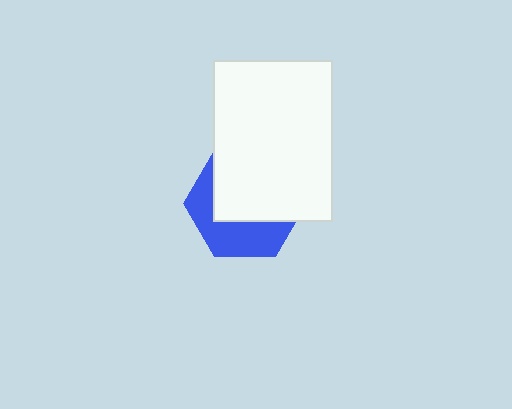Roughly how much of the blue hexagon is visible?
A small part of it is visible (roughly 42%).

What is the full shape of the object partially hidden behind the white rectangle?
The partially hidden object is a blue hexagon.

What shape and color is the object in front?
The object in front is a white rectangle.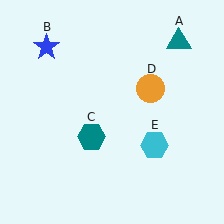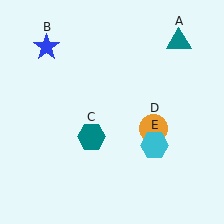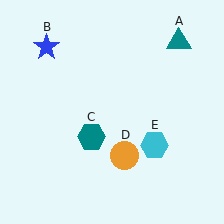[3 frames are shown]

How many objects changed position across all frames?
1 object changed position: orange circle (object D).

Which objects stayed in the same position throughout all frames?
Teal triangle (object A) and blue star (object B) and teal hexagon (object C) and cyan hexagon (object E) remained stationary.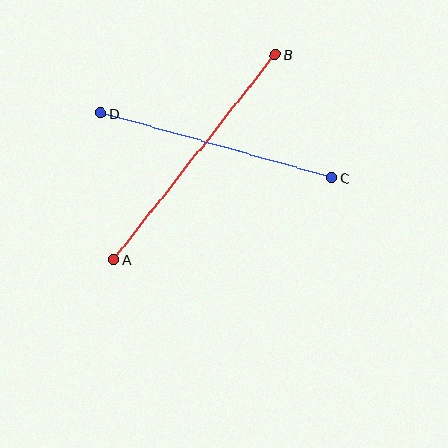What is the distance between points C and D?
The distance is approximately 240 pixels.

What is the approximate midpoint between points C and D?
The midpoint is at approximately (217, 145) pixels.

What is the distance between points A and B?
The distance is approximately 261 pixels.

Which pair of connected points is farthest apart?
Points A and B are farthest apart.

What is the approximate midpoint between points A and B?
The midpoint is at approximately (195, 157) pixels.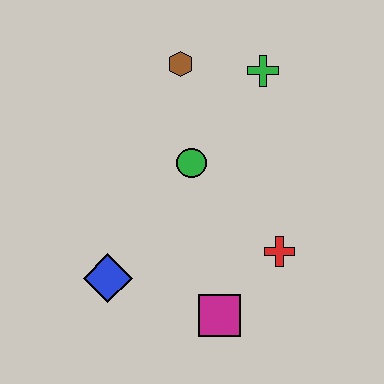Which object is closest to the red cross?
The magenta square is closest to the red cross.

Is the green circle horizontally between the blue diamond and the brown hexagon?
No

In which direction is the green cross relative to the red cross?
The green cross is above the red cross.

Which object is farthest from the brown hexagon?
The magenta square is farthest from the brown hexagon.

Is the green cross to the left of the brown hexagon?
No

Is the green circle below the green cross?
Yes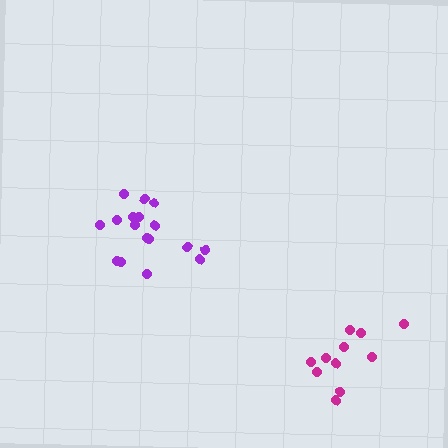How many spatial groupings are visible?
There are 2 spatial groupings.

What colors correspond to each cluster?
The clusters are colored: purple, magenta.